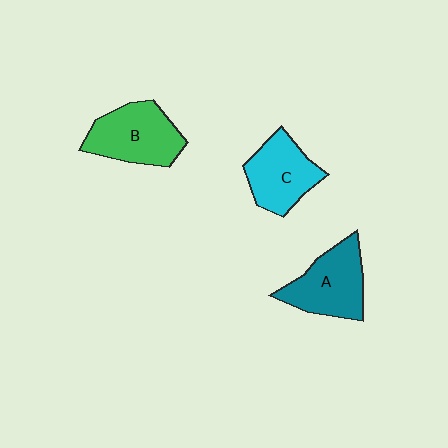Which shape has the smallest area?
Shape C (cyan).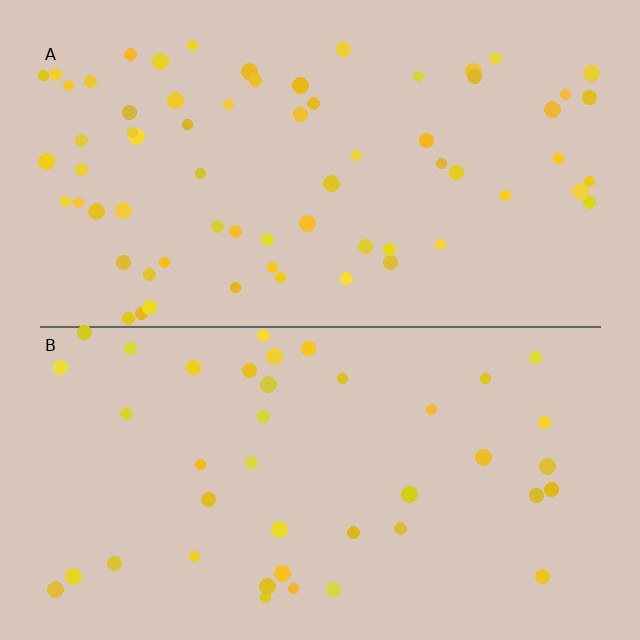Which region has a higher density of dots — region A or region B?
A (the top).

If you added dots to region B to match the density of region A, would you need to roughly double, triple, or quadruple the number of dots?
Approximately double.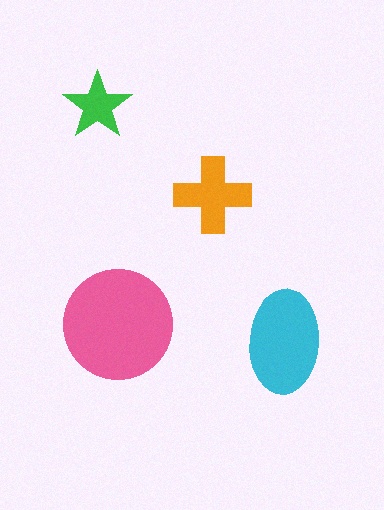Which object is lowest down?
The cyan ellipse is bottommost.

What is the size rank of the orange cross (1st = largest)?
3rd.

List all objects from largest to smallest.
The pink circle, the cyan ellipse, the orange cross, the green star.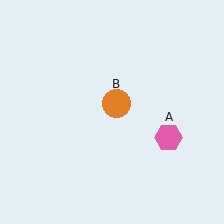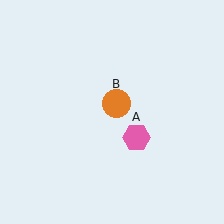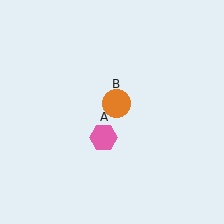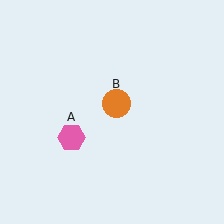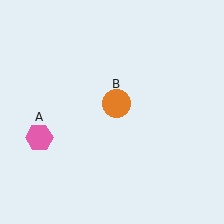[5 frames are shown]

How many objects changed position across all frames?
1 object changed position: pink hexagon (object A).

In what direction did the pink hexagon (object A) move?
The pink hexagon (object A) moved left.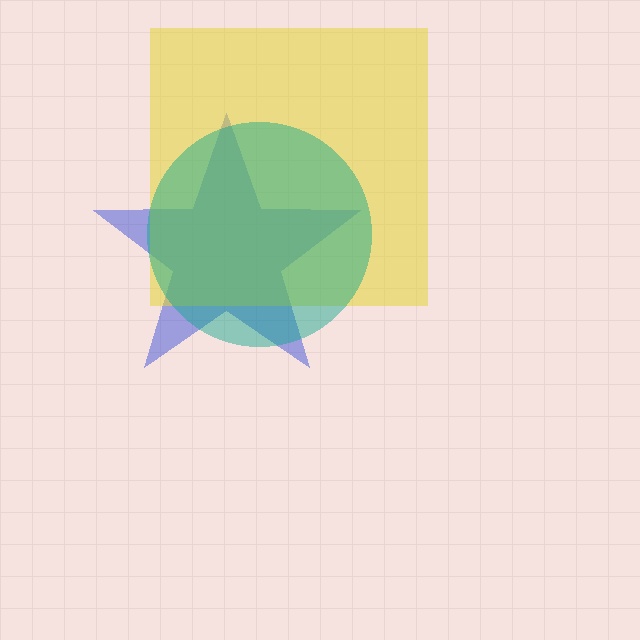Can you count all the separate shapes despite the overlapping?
Yes, there are 3 separate shapes.